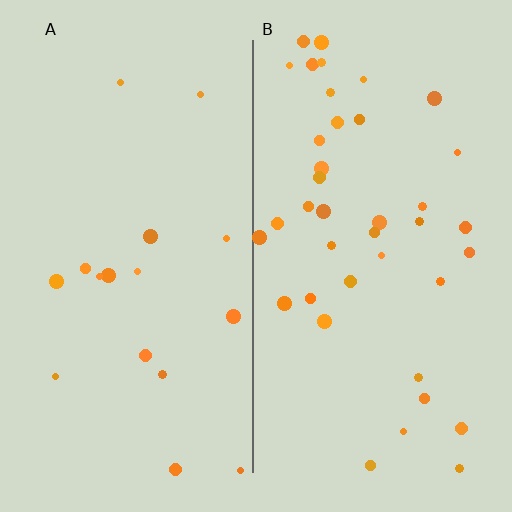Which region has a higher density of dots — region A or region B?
B (the right).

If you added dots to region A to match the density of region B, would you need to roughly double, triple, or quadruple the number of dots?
Approximately double.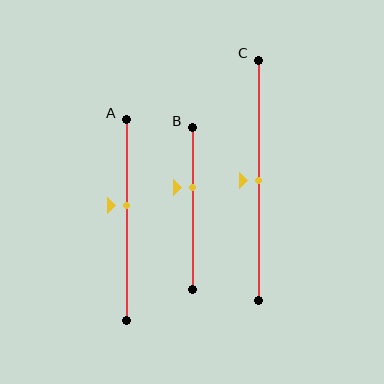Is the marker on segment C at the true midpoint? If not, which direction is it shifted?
Yes, the marker on segment C is at the true midpoint.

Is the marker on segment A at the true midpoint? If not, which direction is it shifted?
No, the marker on segment A is shifted upward by about 7% of the segment length.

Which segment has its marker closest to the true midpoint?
Segment C has its marker closest to the true midpoint.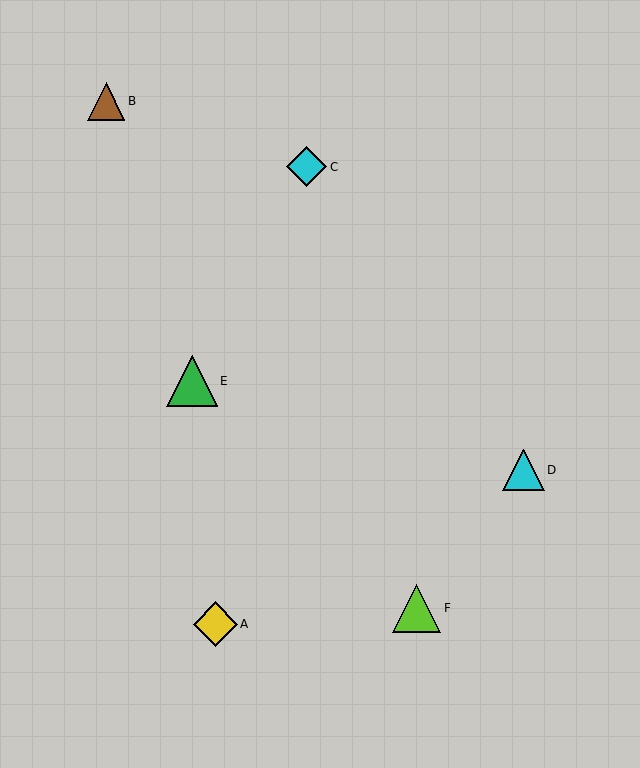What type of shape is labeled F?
Shape F is a lime triangle.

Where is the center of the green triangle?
The center of the green triangle is at (192, 381).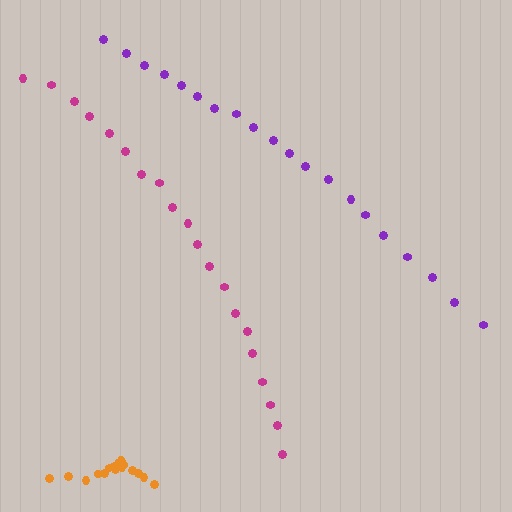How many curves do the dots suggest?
There are 3 distinct paths.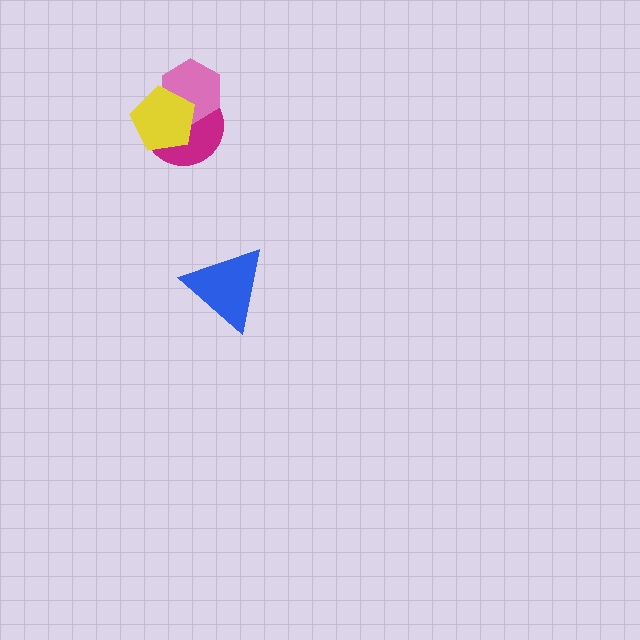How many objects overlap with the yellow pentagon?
2 objects overlap with the yellow pentagon.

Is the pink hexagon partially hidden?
Yes, it is partially covered by another shape.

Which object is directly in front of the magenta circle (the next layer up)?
The pink hexagon is directly in front of the magenta circle.